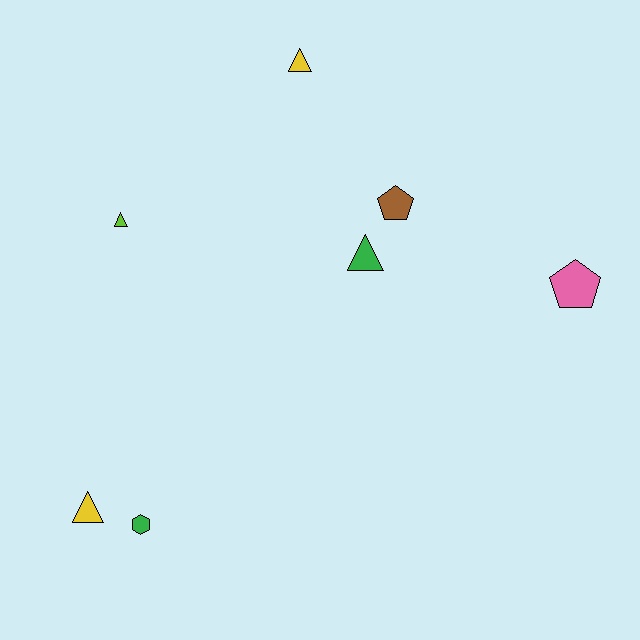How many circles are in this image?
There are no circles.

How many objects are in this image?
There are 7 objects.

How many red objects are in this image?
There are no red objects.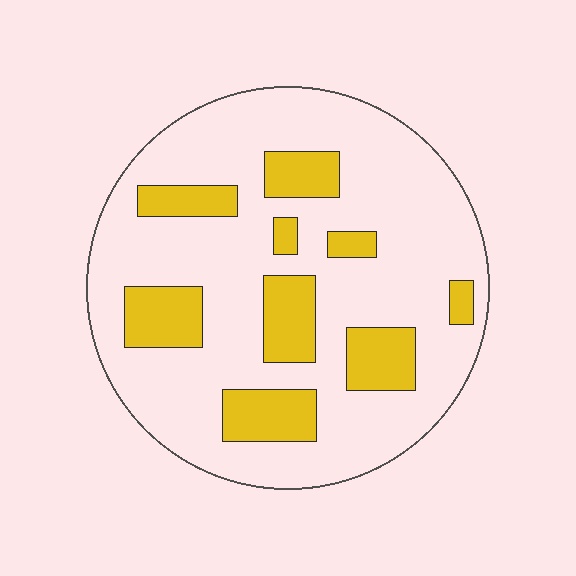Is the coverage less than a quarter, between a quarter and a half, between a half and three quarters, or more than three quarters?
Less than a quarter.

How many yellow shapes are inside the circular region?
9.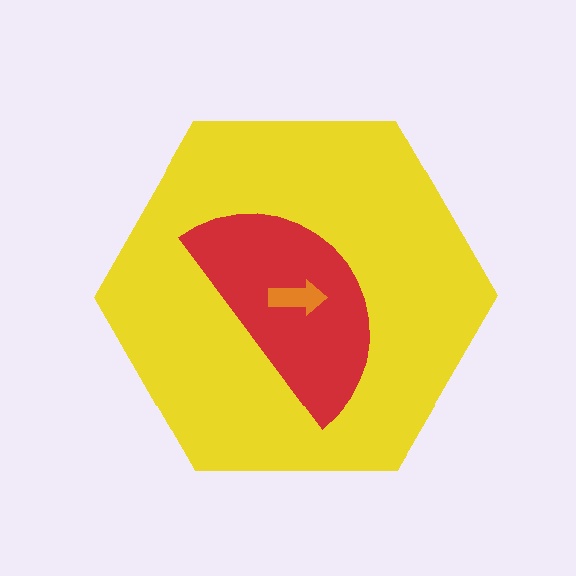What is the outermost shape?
The yellow hexagon.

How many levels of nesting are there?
3.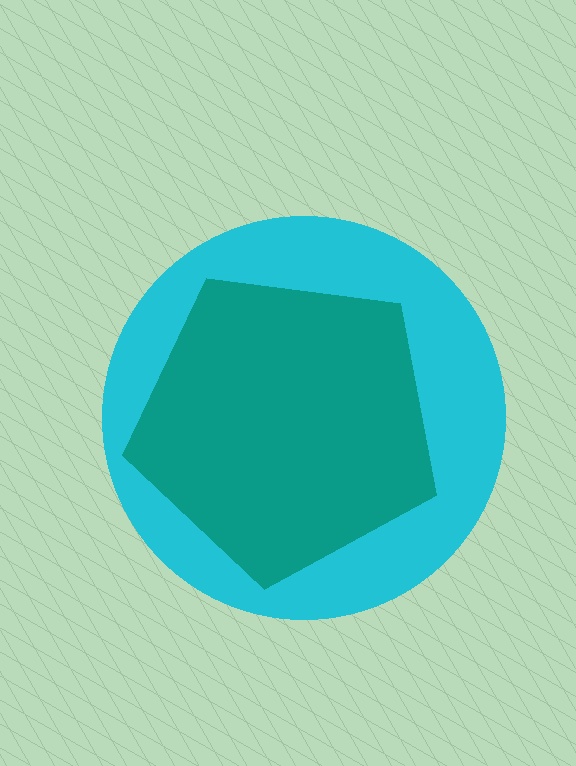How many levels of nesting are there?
2.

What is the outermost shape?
The cyan circle.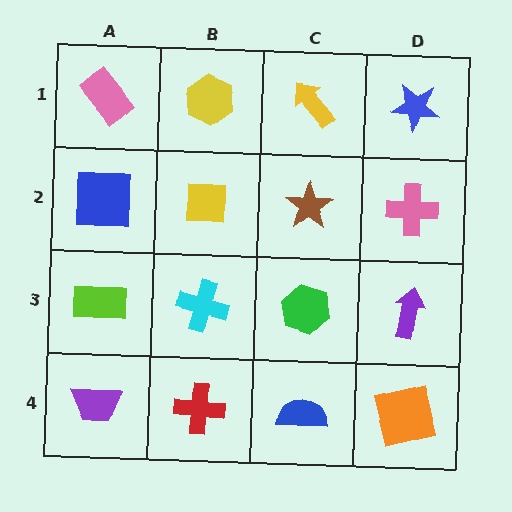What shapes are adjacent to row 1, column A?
A blue square (row 2, column A), a yellow hexagon (row 1, column B).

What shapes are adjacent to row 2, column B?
A yellow hexagon (row 1, column B), a cyan cross (row 3, column B), a blue square (row 2, column A), a brown star (row 2, column C).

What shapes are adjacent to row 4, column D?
A purple arrow (row 3, column D), a blue semicircle (row 4, column C).